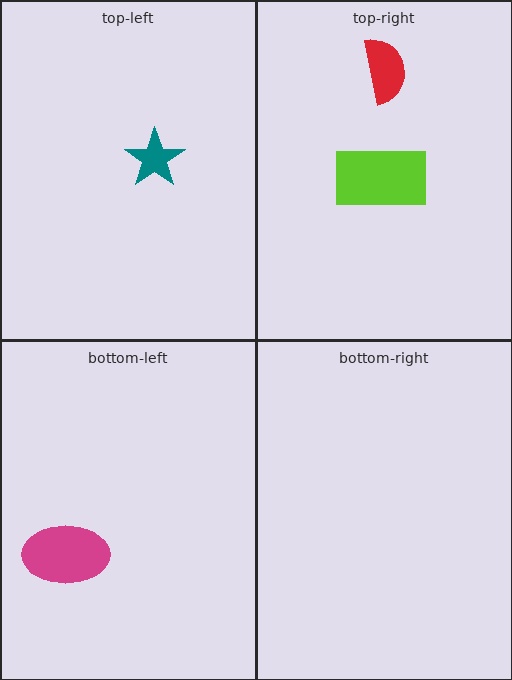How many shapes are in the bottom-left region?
1.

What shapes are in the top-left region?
The teal star.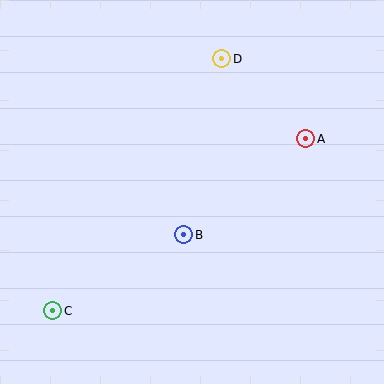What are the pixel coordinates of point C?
Point C is at (53, 311).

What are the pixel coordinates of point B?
Point B is at (184, 235).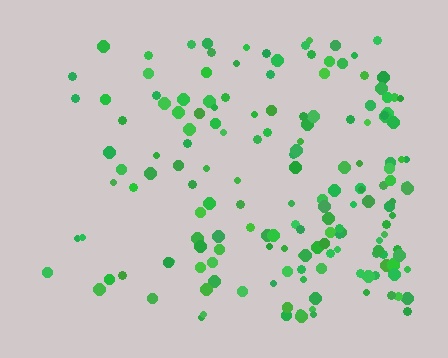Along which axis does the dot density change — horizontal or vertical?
Horizontal.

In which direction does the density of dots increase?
From left to right, with the right side densest.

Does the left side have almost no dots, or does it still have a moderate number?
Still a moderate number, just noticeably fewer than the right.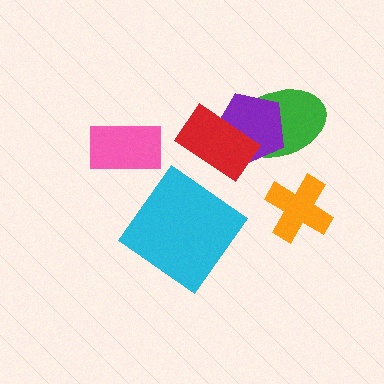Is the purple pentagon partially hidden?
Yes, it is partially covered by another shape.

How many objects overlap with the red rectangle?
2 objects overlap with the red rectangle.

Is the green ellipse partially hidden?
Yes, it is partially covered by another shape.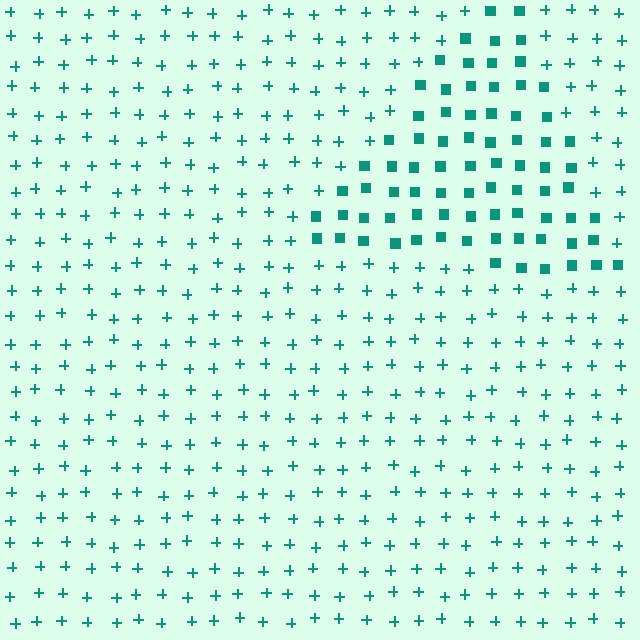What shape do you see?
I see a triangle.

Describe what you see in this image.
The image is filled with small teal elements arranged in a uniform grid. A triangle-shaped region contains squares, while the surrounding area contains plus signs. The boundary is defined purely by the change in element shape.